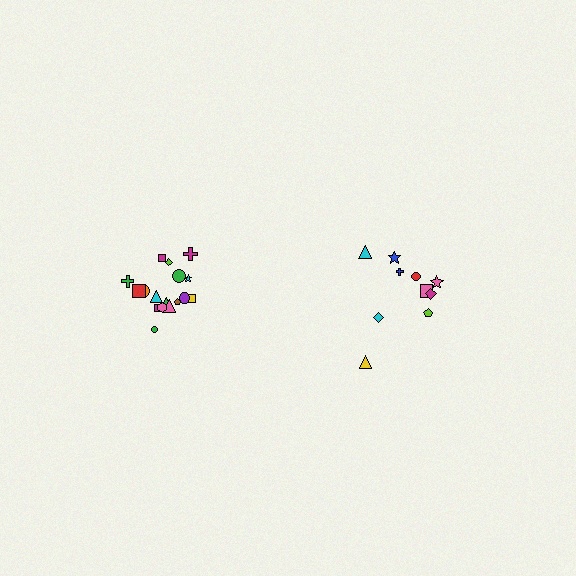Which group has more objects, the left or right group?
The left group.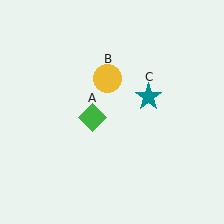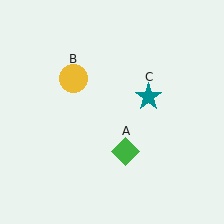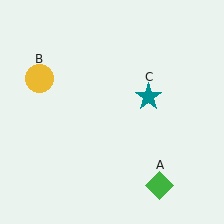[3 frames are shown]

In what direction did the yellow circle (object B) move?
The yellow circle (object B) moved left.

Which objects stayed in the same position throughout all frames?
Teal star (object C) remained stationary.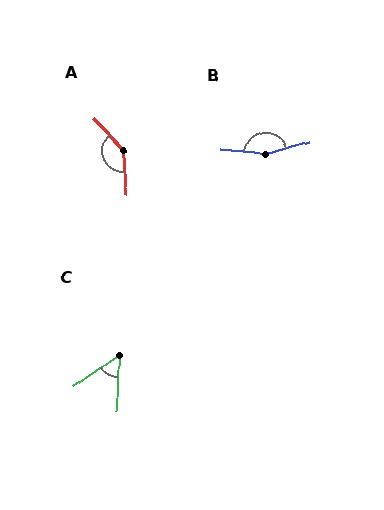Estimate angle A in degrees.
Approximately 141 degrees.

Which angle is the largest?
B, at approximately 158 degrees.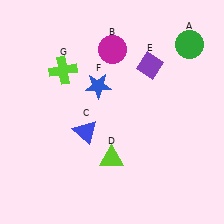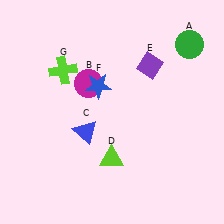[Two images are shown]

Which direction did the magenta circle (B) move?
The magenta circle (B) moved down.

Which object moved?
The magenta circle (B) moved down.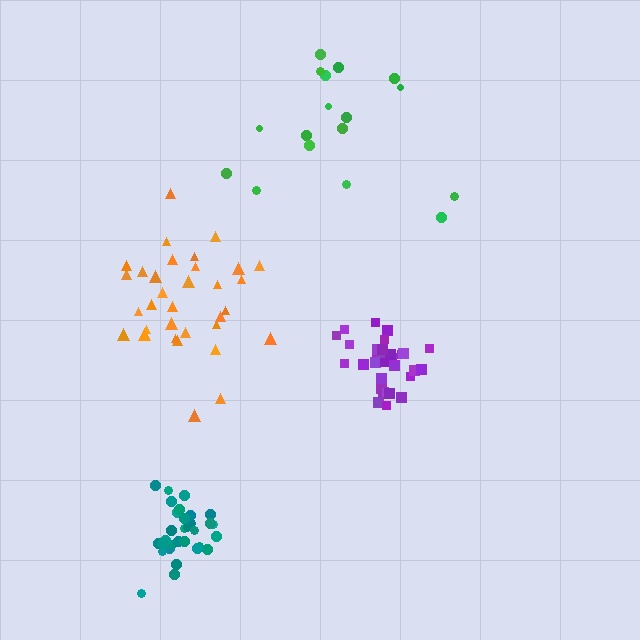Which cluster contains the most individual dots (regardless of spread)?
Orange (33).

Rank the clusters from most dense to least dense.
teal, purple, orange, green.